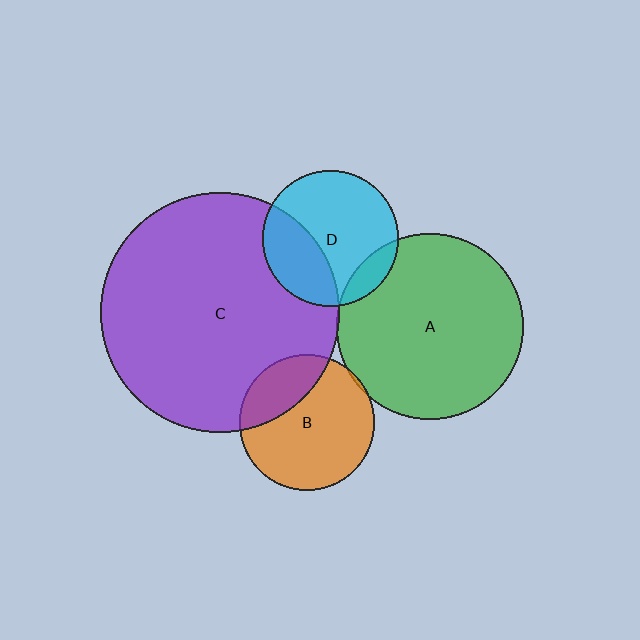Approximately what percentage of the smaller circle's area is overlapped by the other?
Approximately 10%.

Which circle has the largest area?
Circle C (purple).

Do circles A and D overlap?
Yes.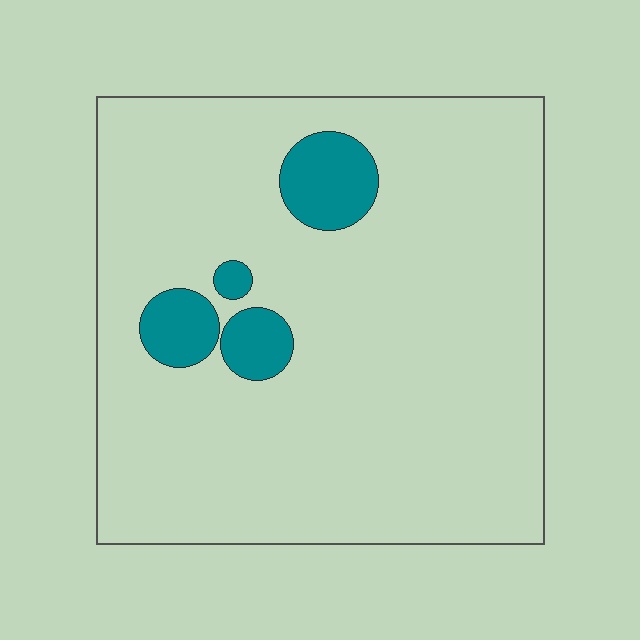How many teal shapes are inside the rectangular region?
4.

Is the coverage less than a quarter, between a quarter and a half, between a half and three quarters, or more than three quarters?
Less than a quarter.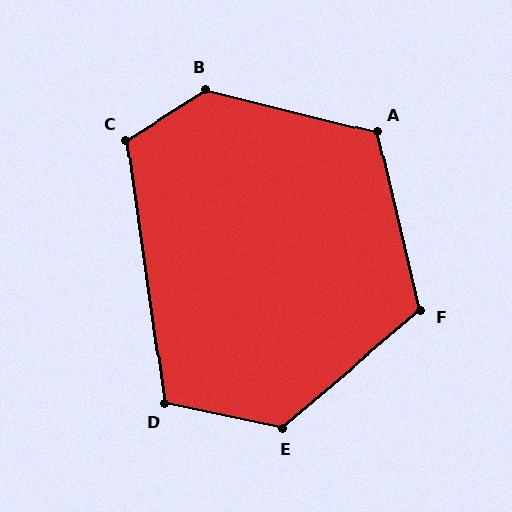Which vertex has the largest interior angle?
B, at approximately 134 degrees.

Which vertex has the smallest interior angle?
D, at approximately 110 degrees.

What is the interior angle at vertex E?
Approximately 128 degrees (obtuse).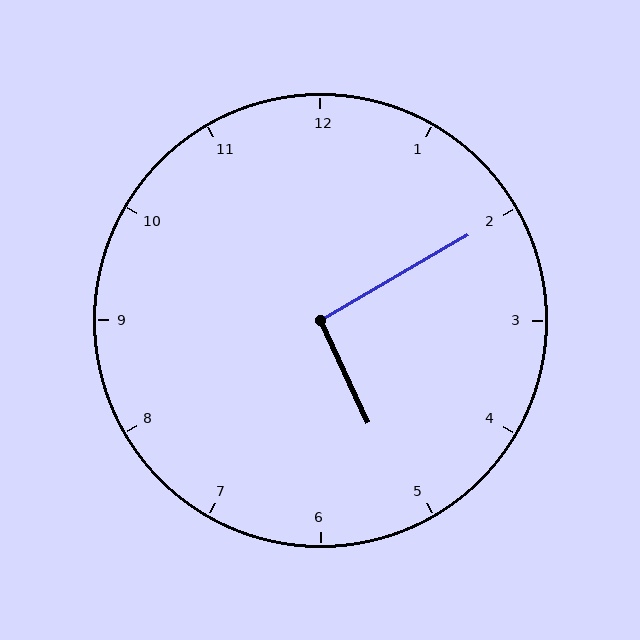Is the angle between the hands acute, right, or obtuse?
It is right.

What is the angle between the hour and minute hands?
Approximately 95 degrees.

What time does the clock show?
5:10.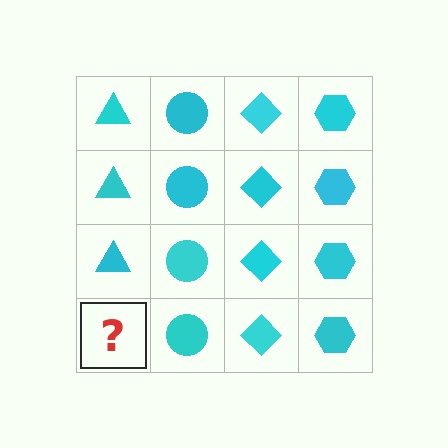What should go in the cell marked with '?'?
The missing cell should contain a cyan triangle.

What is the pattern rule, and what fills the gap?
The rule is that each column has a consistent shape. The gap should be filled with a cyan triangle.